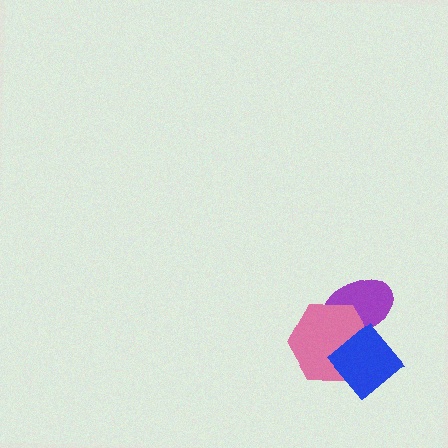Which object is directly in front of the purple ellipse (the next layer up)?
The pink hexagon is directly in front of the purple ellipse.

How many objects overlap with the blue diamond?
2 objects overlap with the blue diamond.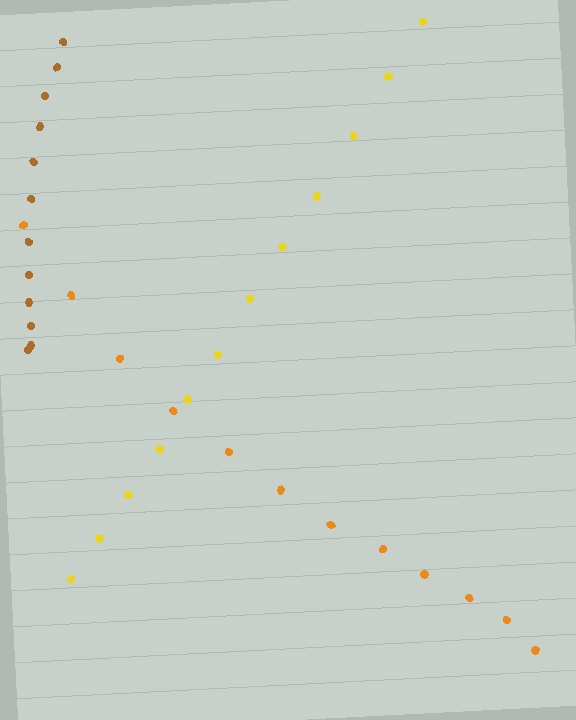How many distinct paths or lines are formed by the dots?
There are 3 distinct paths.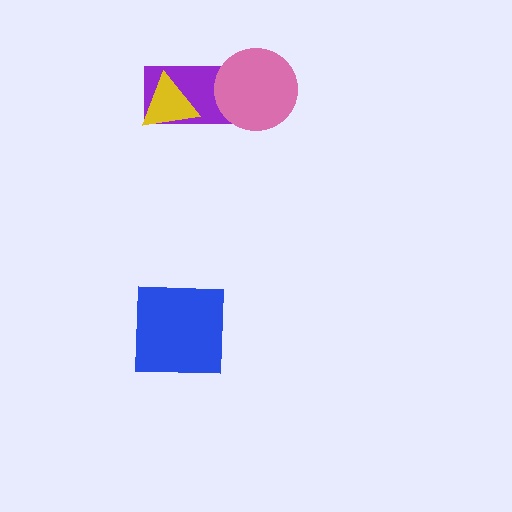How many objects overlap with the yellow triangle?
1 object overlaps with the yellow triangle.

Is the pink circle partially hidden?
No, no other shape covers it.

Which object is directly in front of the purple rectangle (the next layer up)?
The yellow triangle is directly in front of the purple rectangle.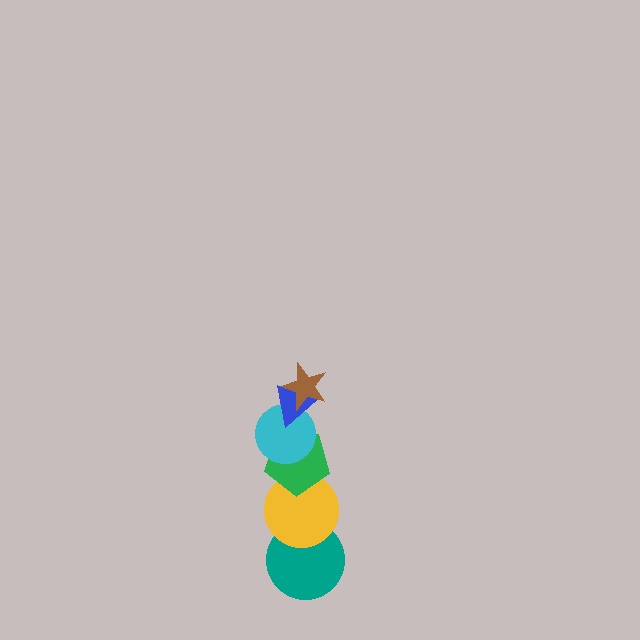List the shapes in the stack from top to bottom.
From top to bottom: the brown star, the blue triangle, the cyan circle, the green pentagon, the yellow circle, the teal circle.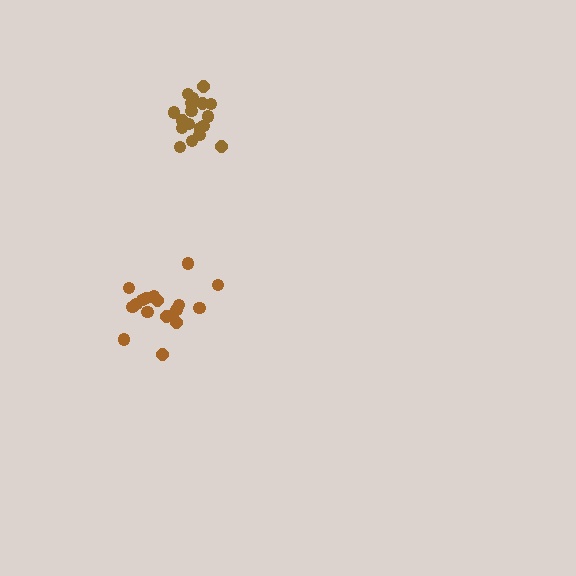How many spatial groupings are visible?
There are 2 spatial groupings.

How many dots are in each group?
Group 1: 18 dots, Group 2: 18 dots (36 total).